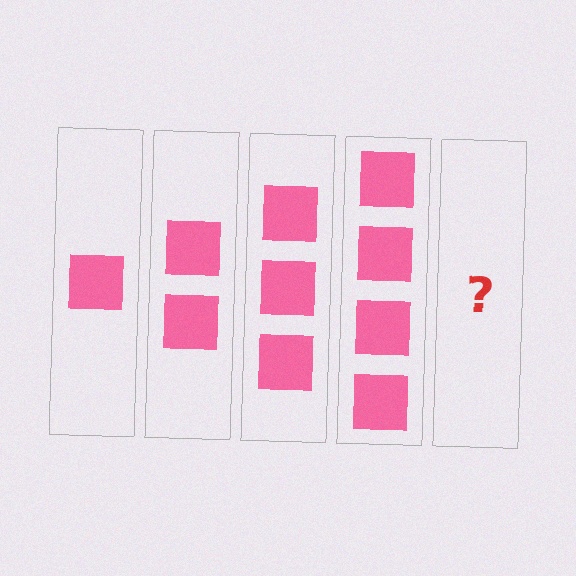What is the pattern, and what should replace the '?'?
The pattern is that each step adds one more square. The '?' should be 5 squares.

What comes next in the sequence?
The next element should be 5 squares.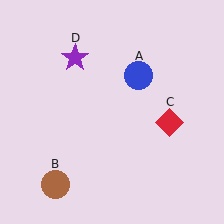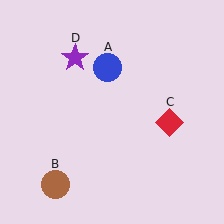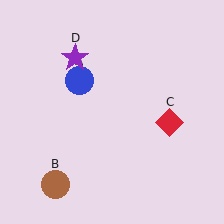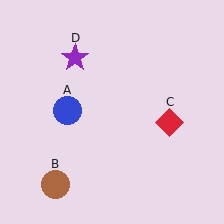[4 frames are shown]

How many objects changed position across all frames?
1 object changed position: blue circle (object A).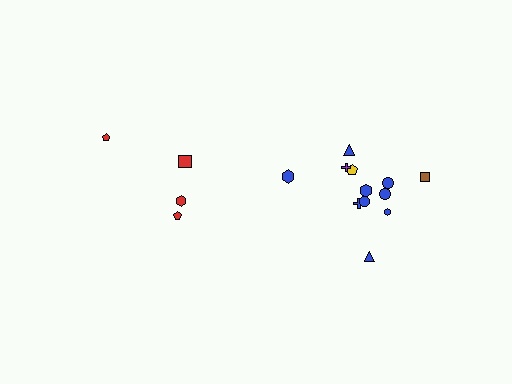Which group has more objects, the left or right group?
The right group.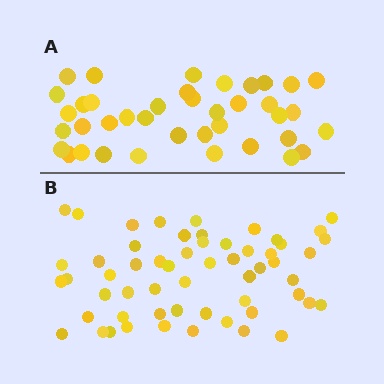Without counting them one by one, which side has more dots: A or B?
Region B (the bottom region) has more dots.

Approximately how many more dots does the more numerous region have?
Region B has approximately 20 more dots than region A.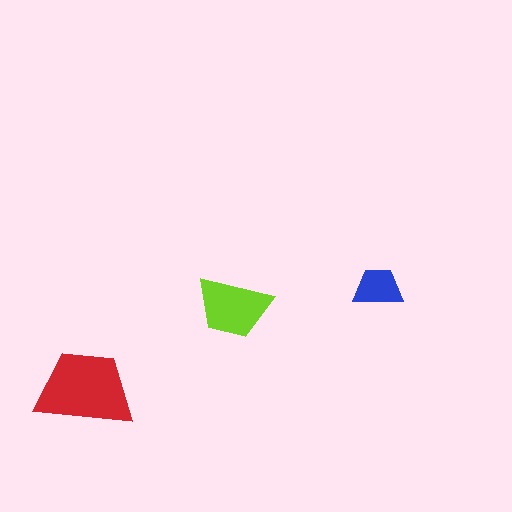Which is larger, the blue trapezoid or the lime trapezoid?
The lime one.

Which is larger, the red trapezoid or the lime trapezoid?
The red one.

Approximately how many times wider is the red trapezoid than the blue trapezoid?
About 2 times wider.